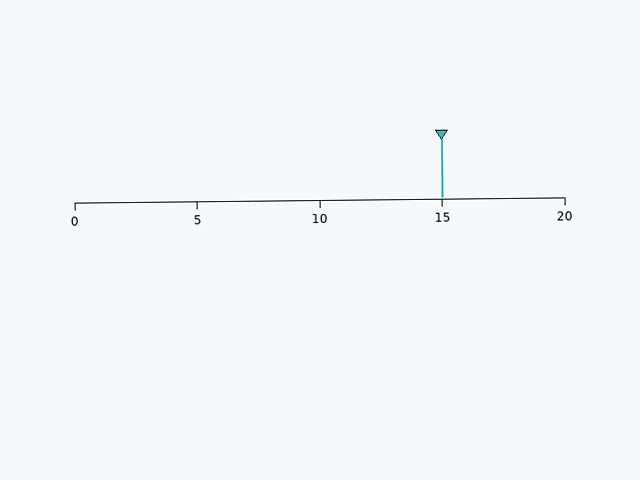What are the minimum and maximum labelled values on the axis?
The axis runs from 0 to 20.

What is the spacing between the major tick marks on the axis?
The major ticks are spaced 5 apart.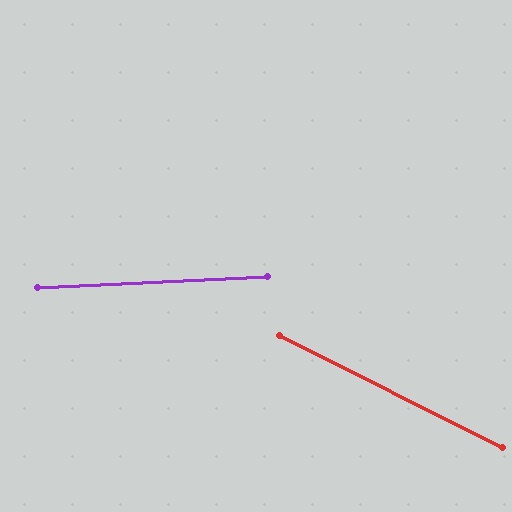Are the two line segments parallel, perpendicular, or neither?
Neither parallel nor perpendicular — they differ by about 29°.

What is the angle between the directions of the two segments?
Approximately 29 degrees.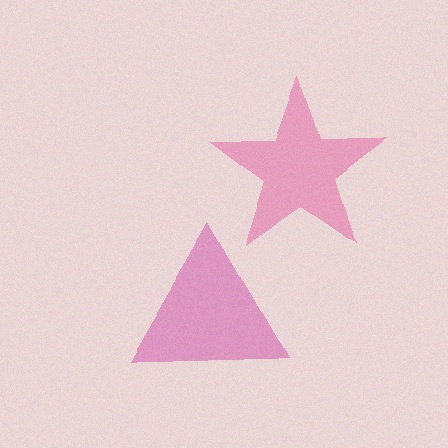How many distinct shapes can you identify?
There are 2 distinct shapes: a magenta triangle, a pink star.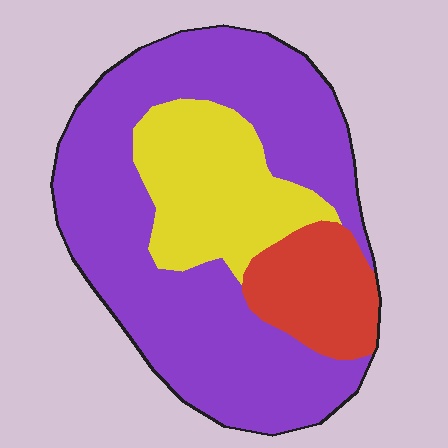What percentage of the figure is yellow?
Yellow takes up about one fifth (1/5) of the figure.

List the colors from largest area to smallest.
From largest to smallest: purple, yellow, red.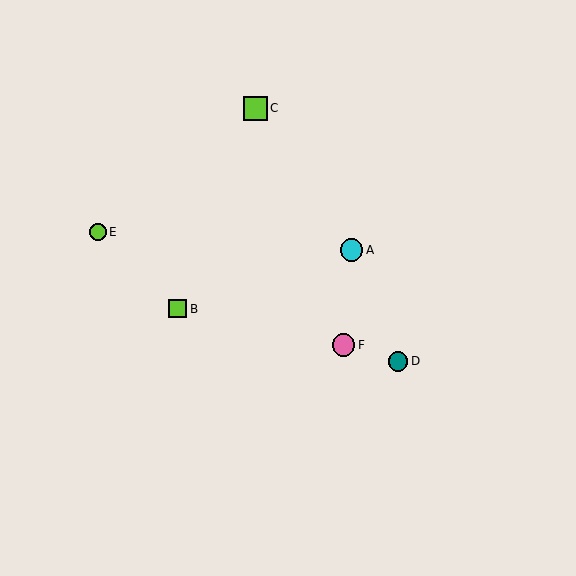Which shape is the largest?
The lime square (labeled C) is the largest.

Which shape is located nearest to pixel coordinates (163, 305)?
The lime square (labeled B) at (177, 309) is nearest to that location.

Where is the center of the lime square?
The center of the lime square is at (255, 108).